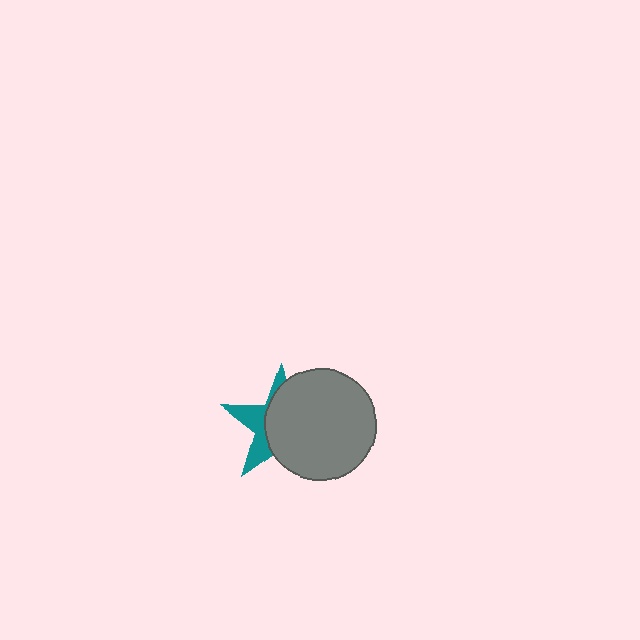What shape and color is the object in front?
The object in front is a gray circle.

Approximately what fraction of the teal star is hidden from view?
Roughly 65% of the teal star is hidden behind the gray circle.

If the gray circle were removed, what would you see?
You would see the complete teal star.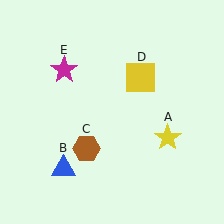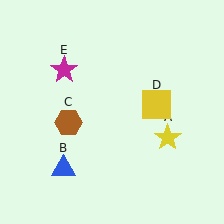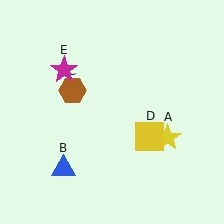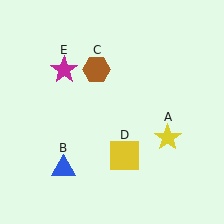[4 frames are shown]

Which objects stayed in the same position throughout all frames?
Yellow star (object A) and blue triangle (object B) and magenta star (object E) remained stationary.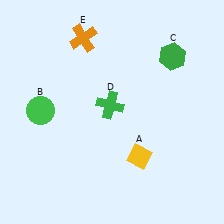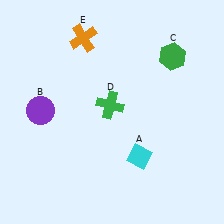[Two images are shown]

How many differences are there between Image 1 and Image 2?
There are 2 differences between the two images.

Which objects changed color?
A changed from yellow to cyan. B changed from green to purple.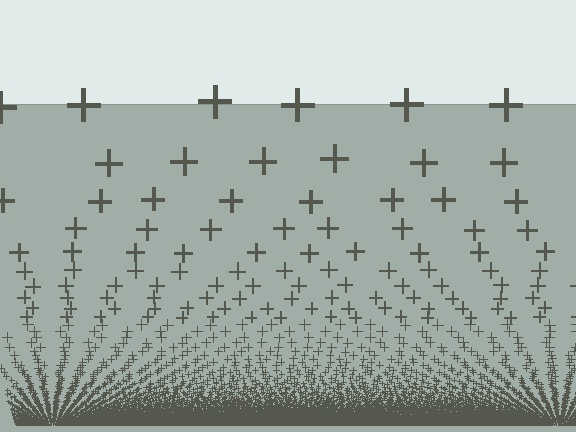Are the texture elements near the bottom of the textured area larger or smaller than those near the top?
Smaller. The gradient is inverted — elements near the bottom are smaller and denser.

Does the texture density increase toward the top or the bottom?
Density increases toward the bottom.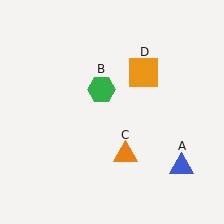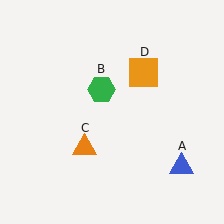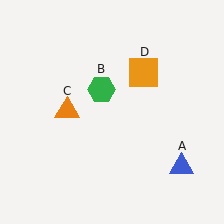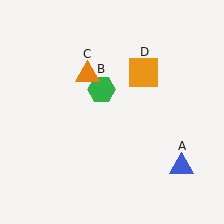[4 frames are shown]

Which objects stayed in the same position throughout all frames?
Blue triangle (object A) and green hexagon (object B) and orange square (object D) remained stationary.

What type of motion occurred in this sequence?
The orange triangle (object C) rotated clockwise around the center of the scene.